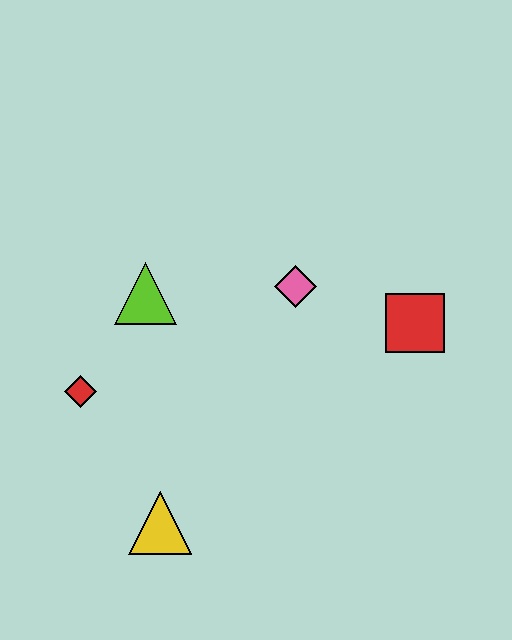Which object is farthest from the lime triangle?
The red square is farthest from the lime triangle.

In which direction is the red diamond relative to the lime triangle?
The red diamond is below the lime triangle.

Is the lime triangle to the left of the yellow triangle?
Yes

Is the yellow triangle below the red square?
Yes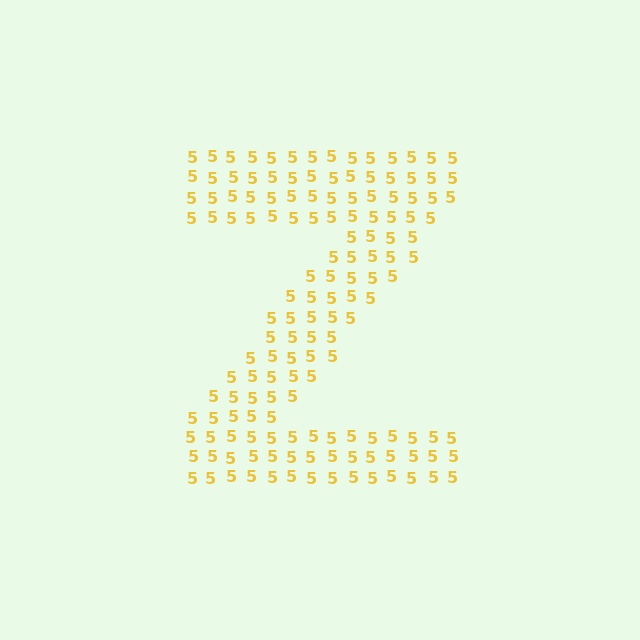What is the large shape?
The large shape is the letter Z.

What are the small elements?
The small elements are digit 5's.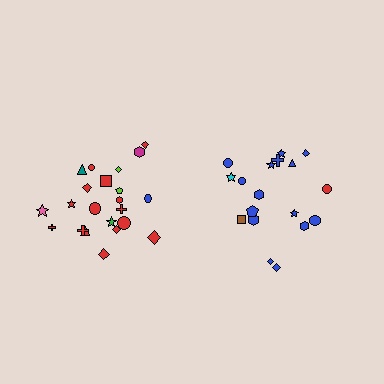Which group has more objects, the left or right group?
The left group.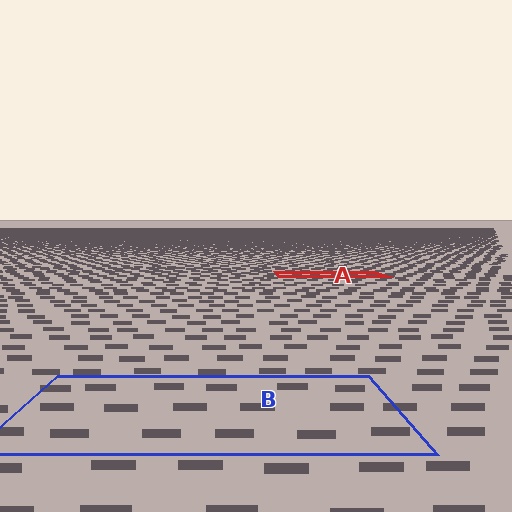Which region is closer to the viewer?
Region B is closer. The texture elements there are larger and more spread out.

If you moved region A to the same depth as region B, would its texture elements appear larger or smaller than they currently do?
They would appear larger. At a closer depth, the same texture elements are projected at a bigger on-screen size.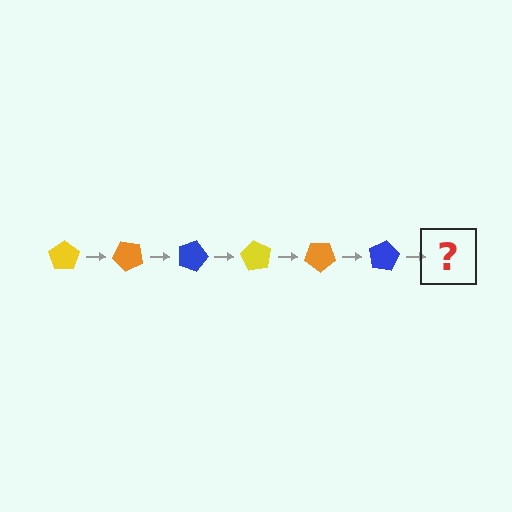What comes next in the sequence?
The next element should be a yellow pentagon, rotated 270 degrees from the start.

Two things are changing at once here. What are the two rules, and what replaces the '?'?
The two rules are that it rotates 45 degrees each step and the color cycles through yellow, orange, and blue. The '?' should be a yellow pentagon, rotated 270 degrees from the start.